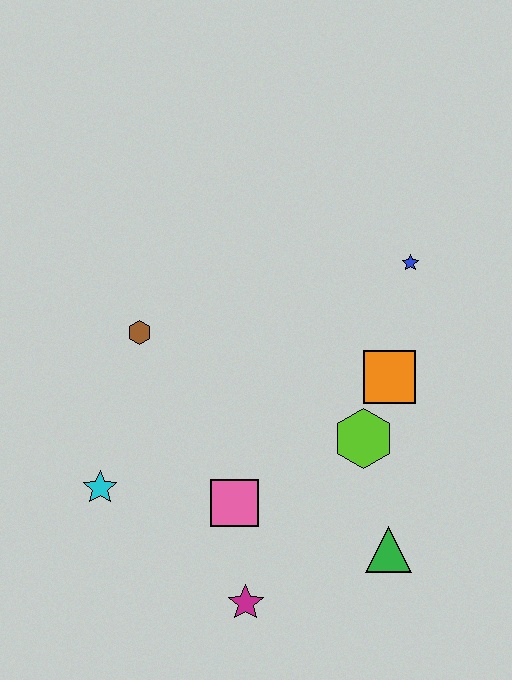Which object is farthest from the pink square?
The blue star is farthest from the pink square.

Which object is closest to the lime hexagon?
The orange square is closest to the lime hexagon.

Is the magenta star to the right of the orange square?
No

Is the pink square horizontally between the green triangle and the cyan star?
Yes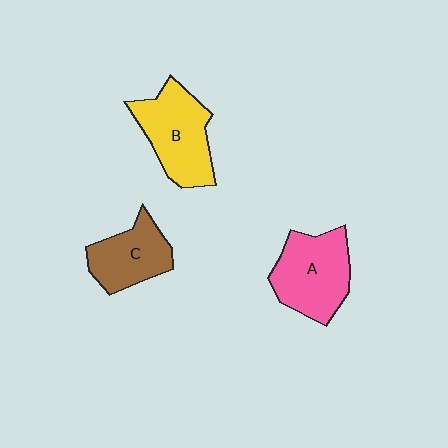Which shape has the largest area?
Shape B (yellow).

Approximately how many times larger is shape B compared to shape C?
Approximately 1.3 times.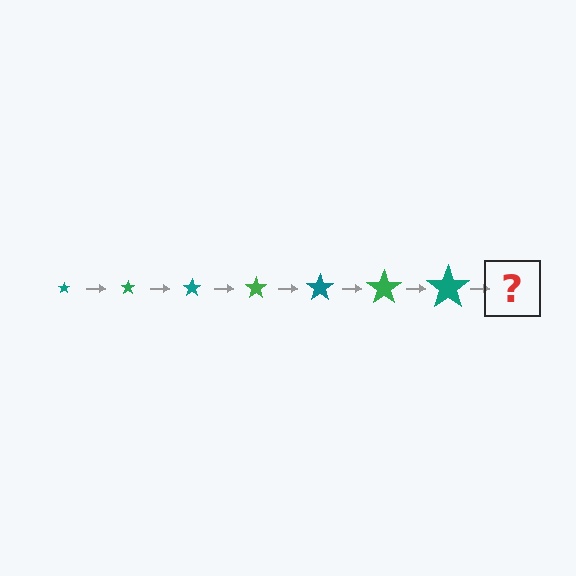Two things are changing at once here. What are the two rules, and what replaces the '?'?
The two rules are that the star grows larger each step and the color cycles through teal and green. The '?' should be a green star, larger than the previous one.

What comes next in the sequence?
The next element should be a green star, larger than the previous one.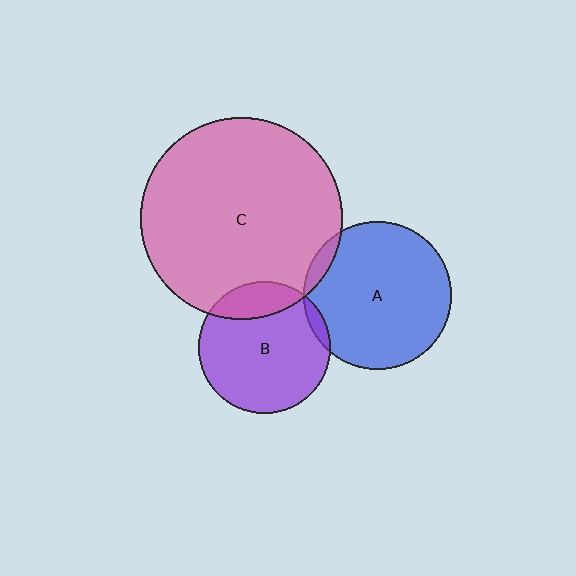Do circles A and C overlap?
Yes.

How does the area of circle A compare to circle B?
Approximately 1.2 times.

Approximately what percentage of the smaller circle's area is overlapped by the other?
Approximately 5%.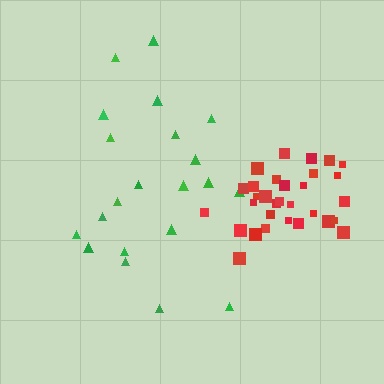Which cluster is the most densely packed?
Red.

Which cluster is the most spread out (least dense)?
Green.